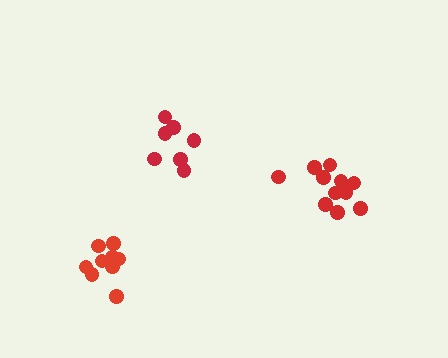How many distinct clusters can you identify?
There are 3 distinct clusters.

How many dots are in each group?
Group 1: 11 dots, Group 2: 7 dots, Group 3: 9 dots (27 total).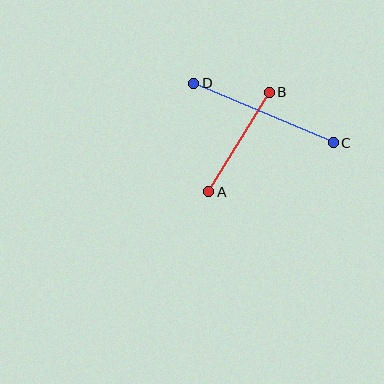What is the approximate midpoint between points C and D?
The midpoint is at approximately (264, 113) pixels.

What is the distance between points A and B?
The distance is approximately 117 pixels.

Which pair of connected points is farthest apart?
Points C and D are farthest apart.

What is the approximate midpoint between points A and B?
The midpoint is at approximately (239, 142) pixels.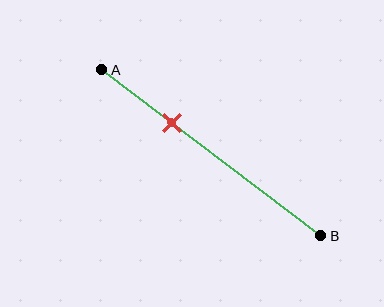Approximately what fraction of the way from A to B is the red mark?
The red mark is approximately 30% of the way from A to B.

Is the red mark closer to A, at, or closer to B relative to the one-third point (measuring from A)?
The red mark is approximately at the one-third point of segment AB.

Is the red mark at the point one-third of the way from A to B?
Yes, the mark is approximately at the one-third point.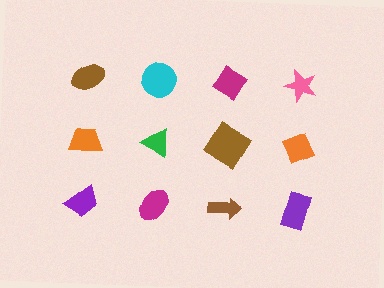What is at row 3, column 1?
A purple trapezoid.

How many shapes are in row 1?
4 shapes.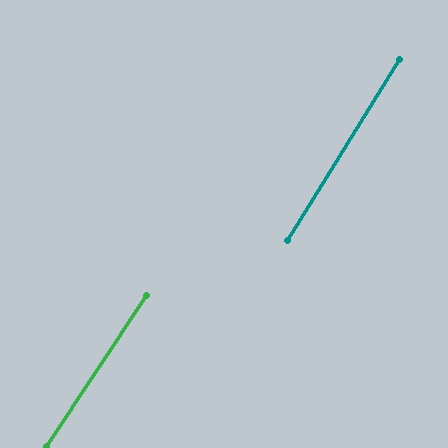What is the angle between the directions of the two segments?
Approximately 1 degree.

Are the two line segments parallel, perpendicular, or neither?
Parallel — their directions differ by only 1.5°.